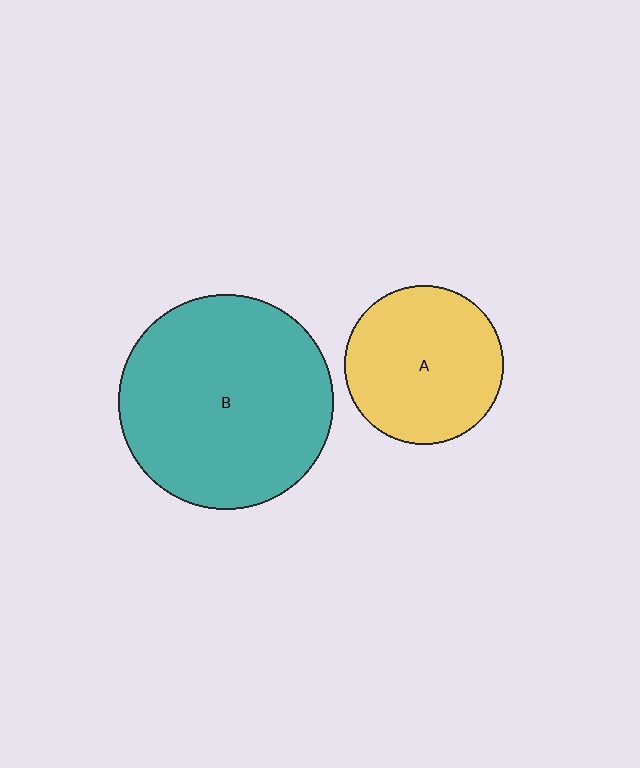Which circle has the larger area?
Circle B (teal).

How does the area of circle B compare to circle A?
Approximately 1.8 times.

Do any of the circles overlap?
No, none of the circles overlap.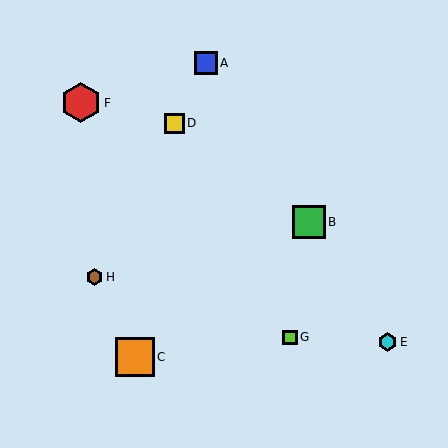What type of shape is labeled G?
Shape G is a lime square.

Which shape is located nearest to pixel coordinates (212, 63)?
The blue square (labeled A) at (206, 63) is nearest to that location.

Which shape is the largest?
The red hexagon (labeled F) is the largest.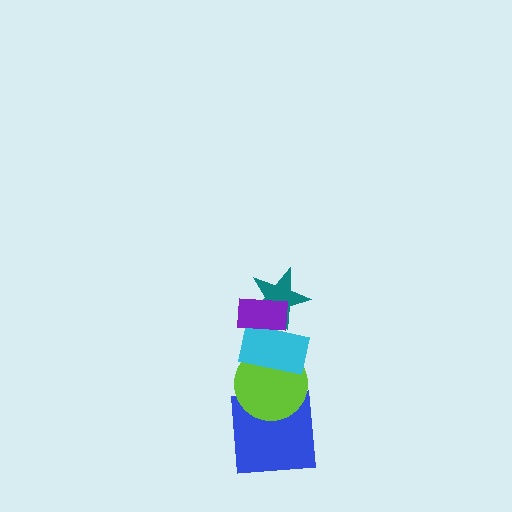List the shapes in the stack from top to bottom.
From top to bottom: the purple rectangle, the teal star, the cyan rectangle, the lime circle, the blue square.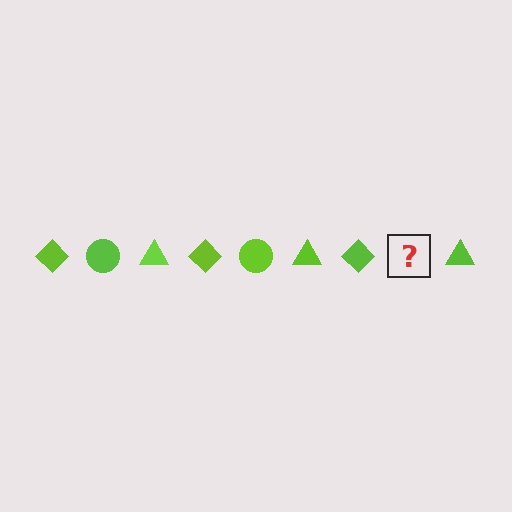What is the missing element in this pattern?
The missing element is a lime circle.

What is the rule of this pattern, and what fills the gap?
The rule is that the pattern cycles through diamond, circle, triangle shapes in lime. The gap should be filled with a lime circle.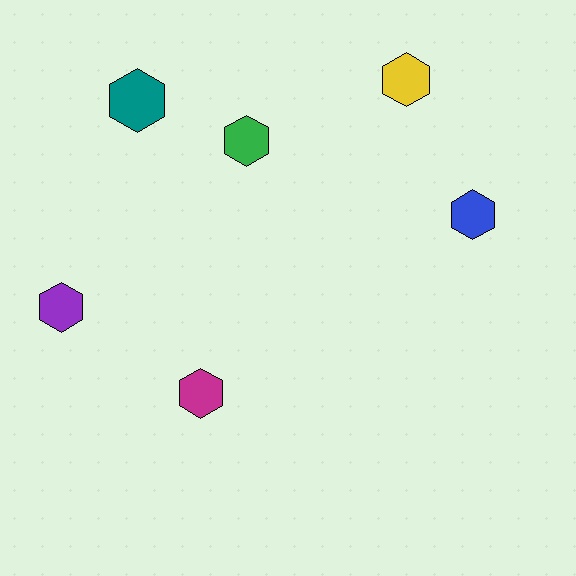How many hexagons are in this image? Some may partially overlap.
There are 6 hexagons.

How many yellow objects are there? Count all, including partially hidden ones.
There is 1 yellow object.